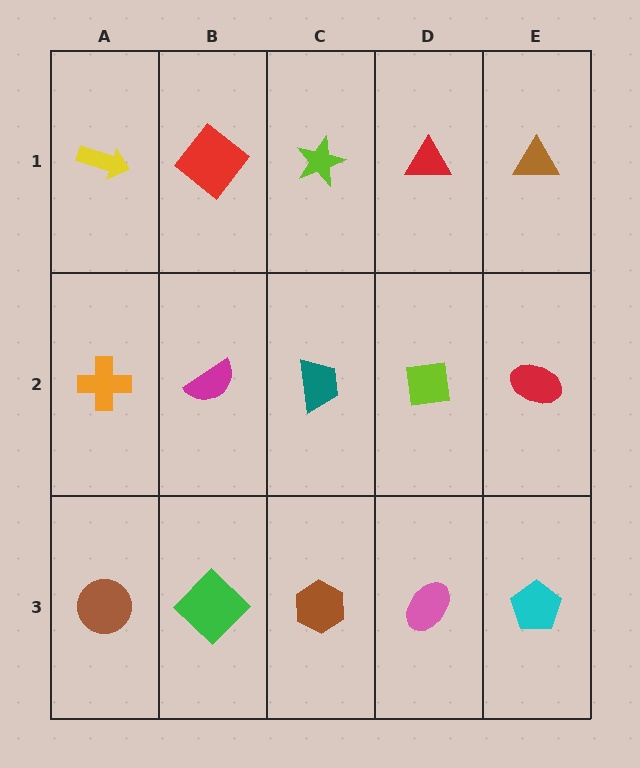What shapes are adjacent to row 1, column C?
A teal trapezoid (row 2, column C), a red diamond (row 1, column B), a red triangle (row 1, column D).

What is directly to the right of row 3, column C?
A pink ellipse.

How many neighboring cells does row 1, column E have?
2.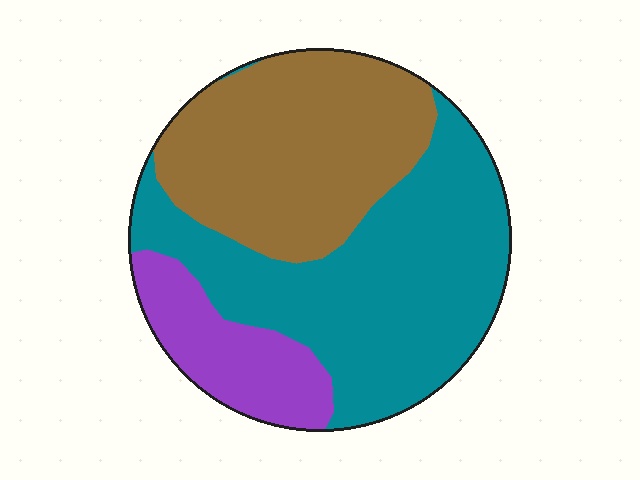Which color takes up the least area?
Purple, at roughly 15%.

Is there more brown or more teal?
Teal.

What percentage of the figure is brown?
Brown takes up between a quarter and a half of the figure.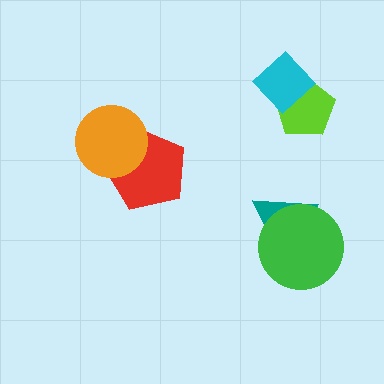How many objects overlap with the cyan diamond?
1 object overlaps with the cyan diamond.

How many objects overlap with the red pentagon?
1 object overlaps with the red pentagon.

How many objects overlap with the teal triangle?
1 object overlaps with the teal triangle.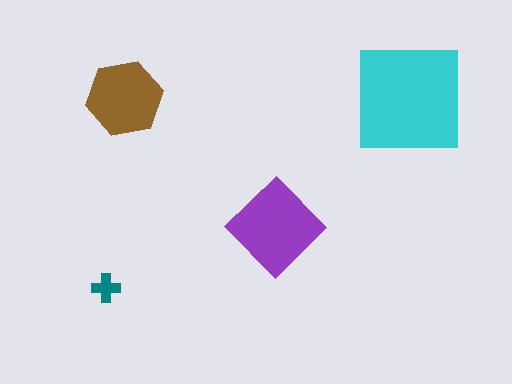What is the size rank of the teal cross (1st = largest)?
4th.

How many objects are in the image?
There are 4 objects in the image.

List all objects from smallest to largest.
The teal cross, the brown hexagon, the purple diamond, the cyan square.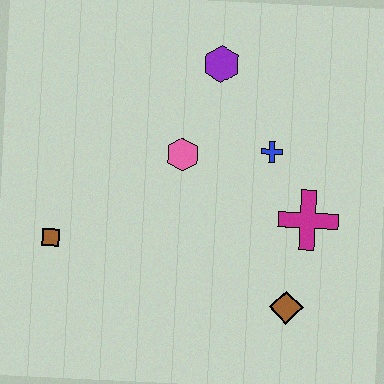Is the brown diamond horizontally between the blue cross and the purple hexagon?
No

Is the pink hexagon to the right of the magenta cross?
No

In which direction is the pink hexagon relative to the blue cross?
The pink hexagon is to the left of the blue cross.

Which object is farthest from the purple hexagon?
The brown diamond is farthest from the purple hexagon.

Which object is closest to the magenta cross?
The blue cross is closest to the magenta cross.